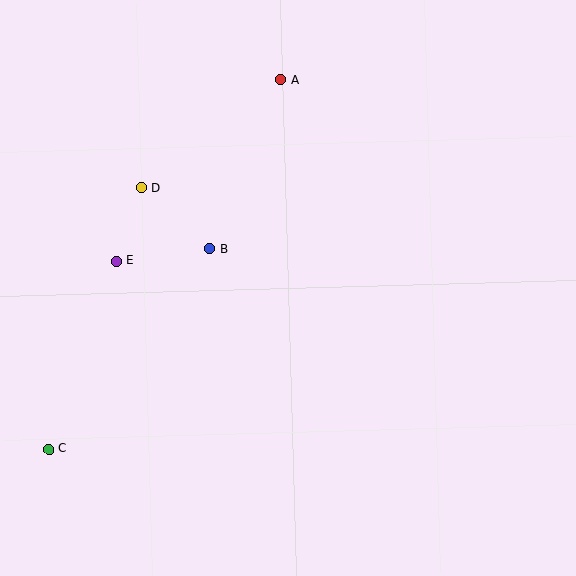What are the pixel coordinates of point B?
Point B is at (210, 249).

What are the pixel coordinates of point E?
Point E is at (116, 261).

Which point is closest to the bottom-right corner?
Point B is closest to the bottom-right corner.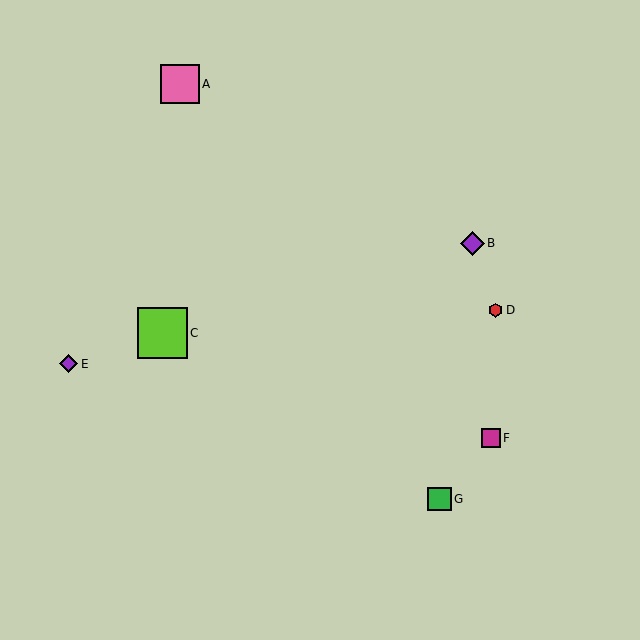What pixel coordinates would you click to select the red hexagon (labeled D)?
Click at (496, 310) to select the red hexagon D.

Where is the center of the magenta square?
The center of the magenta square is at (491, 438).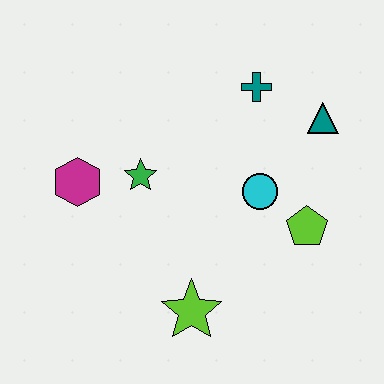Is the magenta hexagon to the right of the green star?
No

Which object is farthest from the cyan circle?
The magenta hexagon is farthest from the cyan circle.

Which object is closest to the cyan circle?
The lime pentagon is closest to the cyan circle.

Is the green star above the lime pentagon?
Yes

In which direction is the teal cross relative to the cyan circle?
The teal cross is above the cyan circle.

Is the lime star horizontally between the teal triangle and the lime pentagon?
No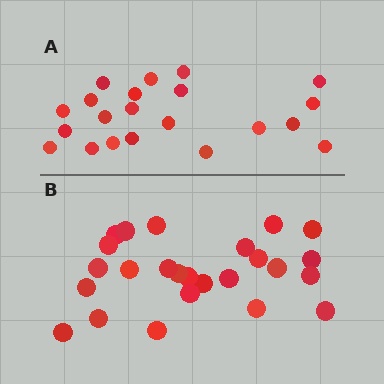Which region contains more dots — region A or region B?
Region B (the bottom region) has more dots.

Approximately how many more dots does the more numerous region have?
Region B has about 4 more dots than region A.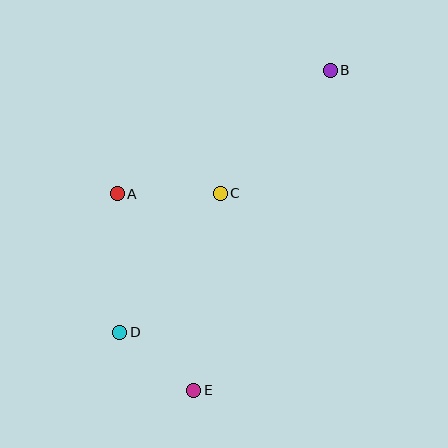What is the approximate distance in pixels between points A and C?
The distance between A and C is approximately 103 pixels.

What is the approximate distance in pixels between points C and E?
The distance between C and E is approximately 199 pixels.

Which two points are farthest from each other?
Points B and E are farthest from each other.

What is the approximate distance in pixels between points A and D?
The distance between A and D is approximately 138 pixels.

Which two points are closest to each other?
Points D and E are closest to each other.